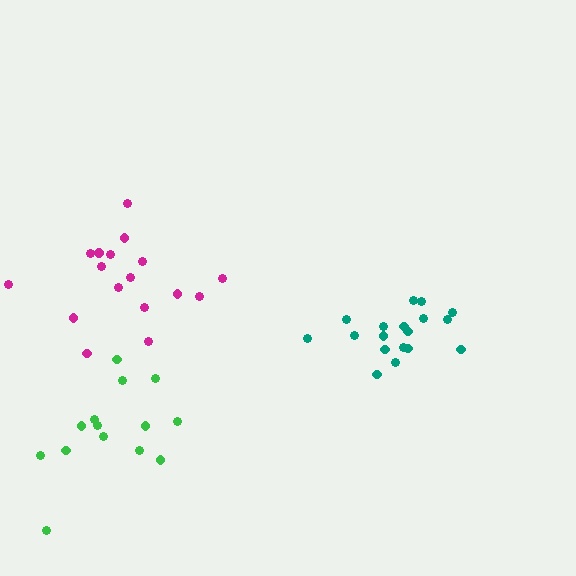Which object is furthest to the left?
The magenta cluster is leftmost.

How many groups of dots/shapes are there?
There are 3 groups.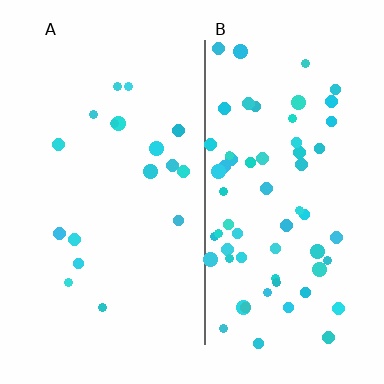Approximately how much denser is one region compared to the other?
Approximately 3.6× — region B over region A.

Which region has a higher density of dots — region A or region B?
B (the right).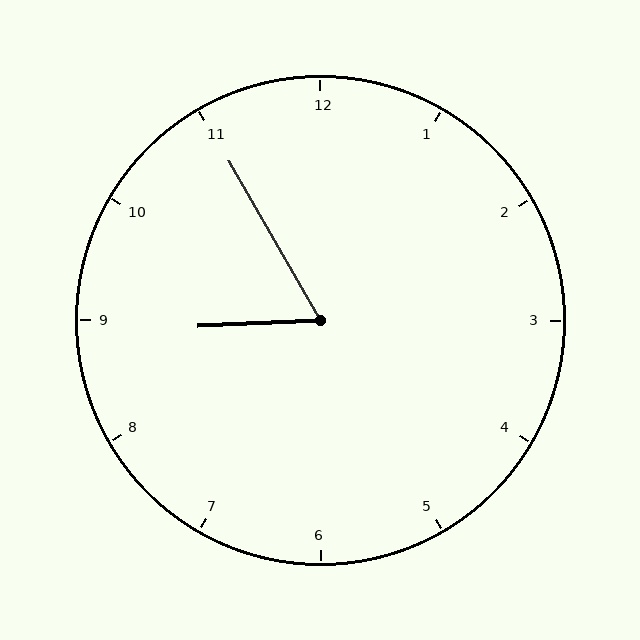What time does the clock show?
8:55.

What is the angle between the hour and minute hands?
Approximately 62 degrees.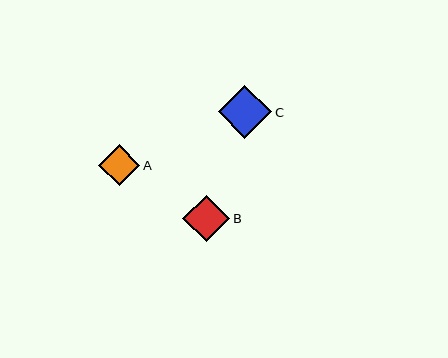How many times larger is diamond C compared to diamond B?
Diamond C is approximately 1.1 times the size of diamond B.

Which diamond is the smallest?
Diamond A is the smallest with a size of approximately 41 pixels.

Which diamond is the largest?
Diamond C is the largest with a size of approximately 53 pixels.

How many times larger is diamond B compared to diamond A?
Diamond B is approximately 1.1 times the size of diamond A.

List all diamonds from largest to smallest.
From largest to smallest: C, B, A.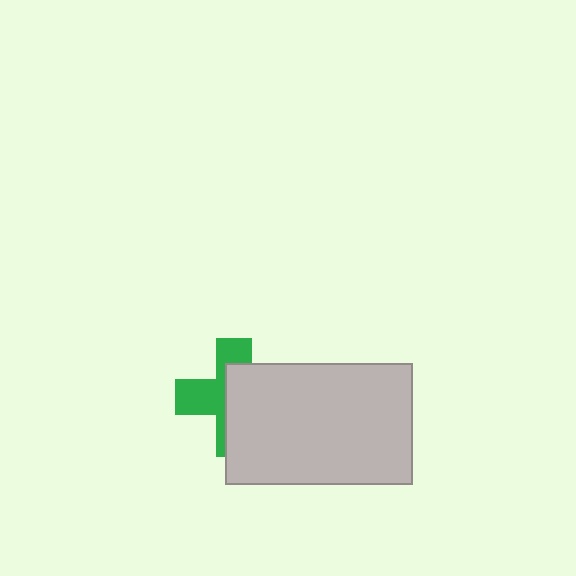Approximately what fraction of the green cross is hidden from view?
Roughly 54% of the green cross is hidden behind the light gray rectangle.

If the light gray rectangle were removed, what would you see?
You would see the complete green cross.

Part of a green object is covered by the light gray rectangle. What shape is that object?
It is a cross.